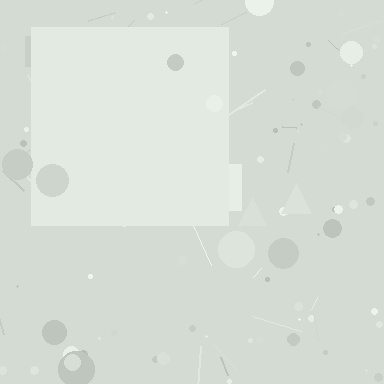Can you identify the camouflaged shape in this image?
The camouflaged shape is a square.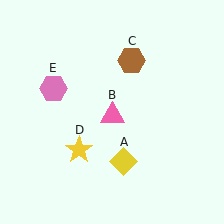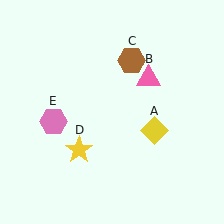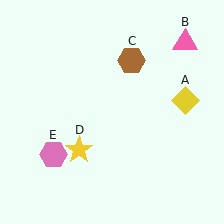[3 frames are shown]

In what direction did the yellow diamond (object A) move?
The yellow diamond (object A) moved up and to the right.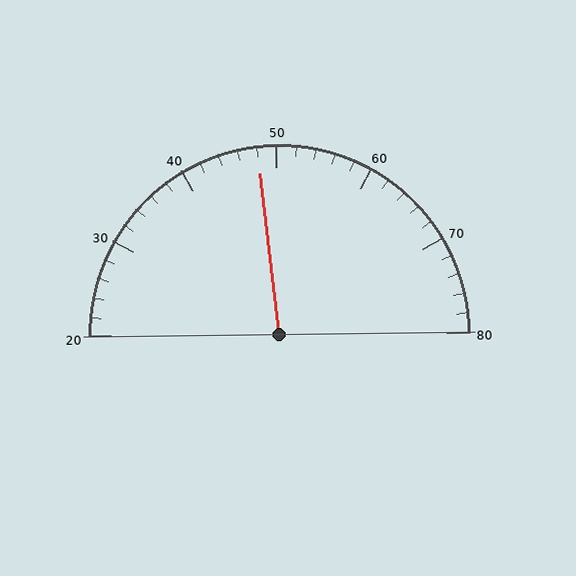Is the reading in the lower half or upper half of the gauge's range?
The reading is in the lower half of the range (20 to 80).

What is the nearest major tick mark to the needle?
The nearest major tick mark is 50.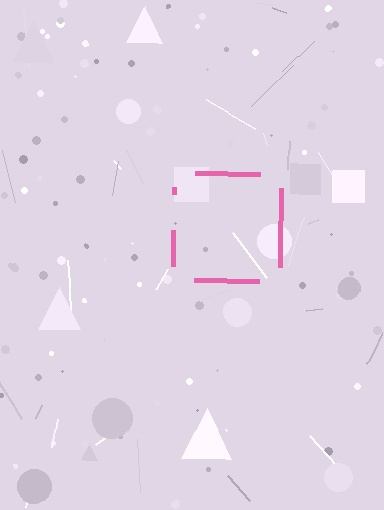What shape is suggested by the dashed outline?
The dashed outline suggests a square.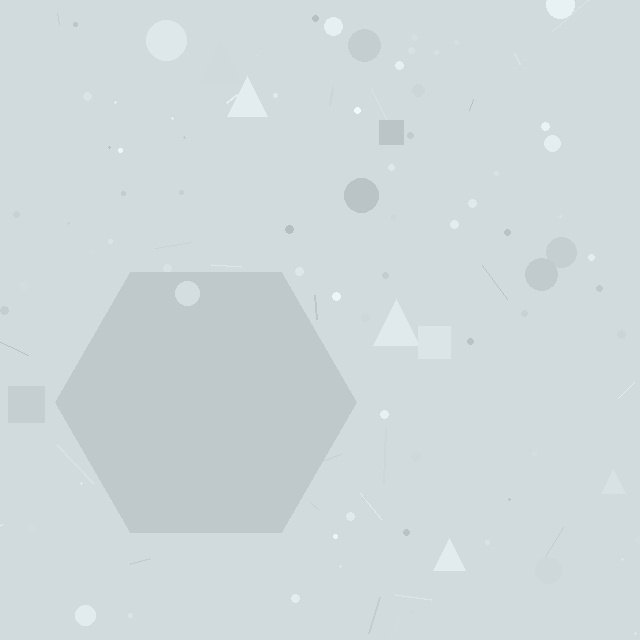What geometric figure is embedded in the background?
A hexagon is embedded in the background.